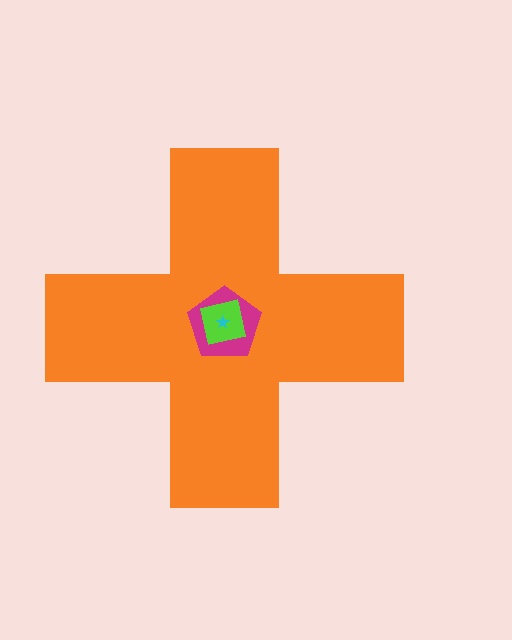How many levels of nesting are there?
4.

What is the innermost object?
The cyan star.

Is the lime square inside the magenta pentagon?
Yes.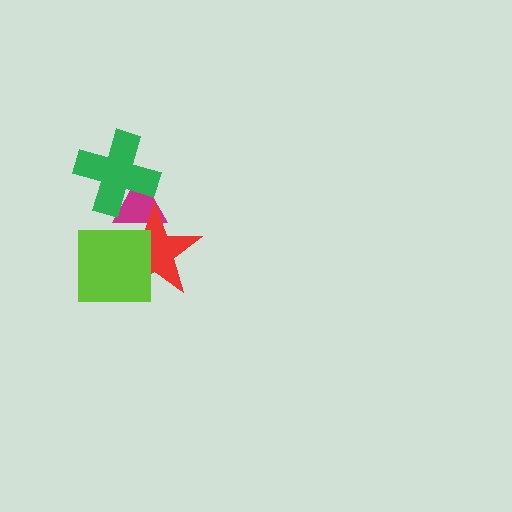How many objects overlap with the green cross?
1 object overlaps with the green cross.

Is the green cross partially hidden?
No, no other shape covers it.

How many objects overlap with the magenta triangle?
2 objects overlap with the magenta triangle.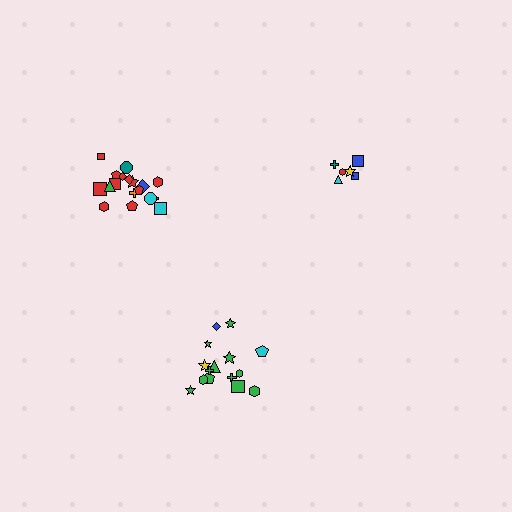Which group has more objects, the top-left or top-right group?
The top-left group.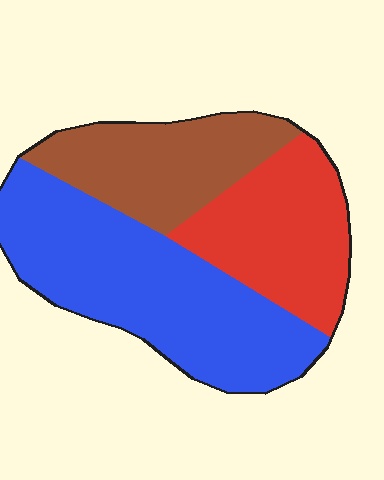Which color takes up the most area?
Blue, at roughly 45%.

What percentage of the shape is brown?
Brown covers around 25% of the shape.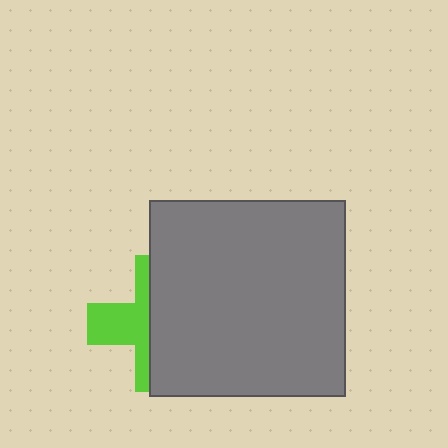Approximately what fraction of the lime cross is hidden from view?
Roughly 59% of the lime cross is hidden behind the gray square.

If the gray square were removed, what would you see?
You would see the complete lime cross.